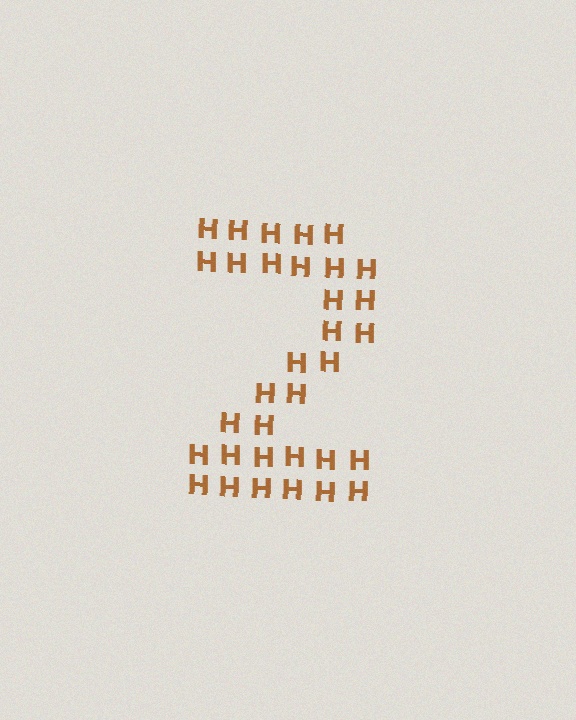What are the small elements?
The small elements are letter H's.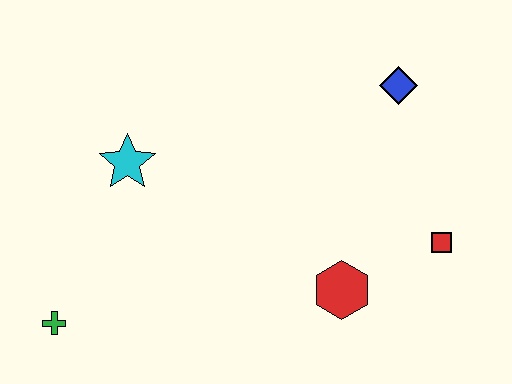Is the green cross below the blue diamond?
Yes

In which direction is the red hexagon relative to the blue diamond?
The red hexagon is below the blue diamond.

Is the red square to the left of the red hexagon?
No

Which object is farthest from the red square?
The green cross is farthest from the red square.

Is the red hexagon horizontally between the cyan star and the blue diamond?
Yes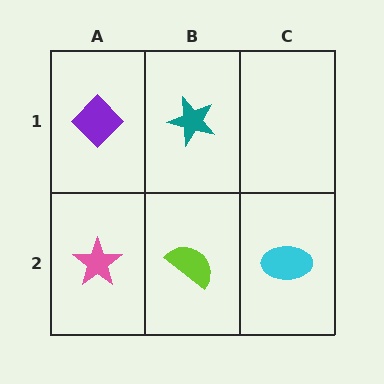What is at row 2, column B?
A lime semicircle.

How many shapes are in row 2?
3 shapes.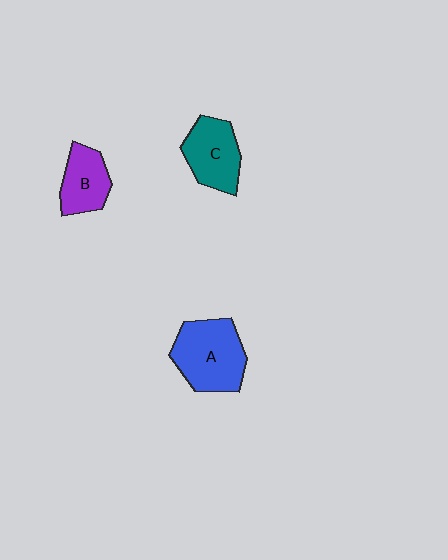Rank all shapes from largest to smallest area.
From largest to smallest: A (blue), C (teal), B (purple).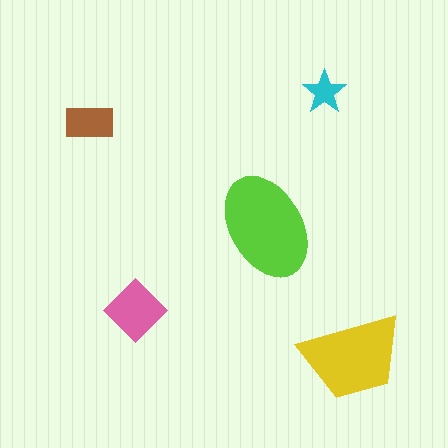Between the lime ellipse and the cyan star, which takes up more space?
The lime ellipse.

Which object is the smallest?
The cyan star.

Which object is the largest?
The lime ellipse.